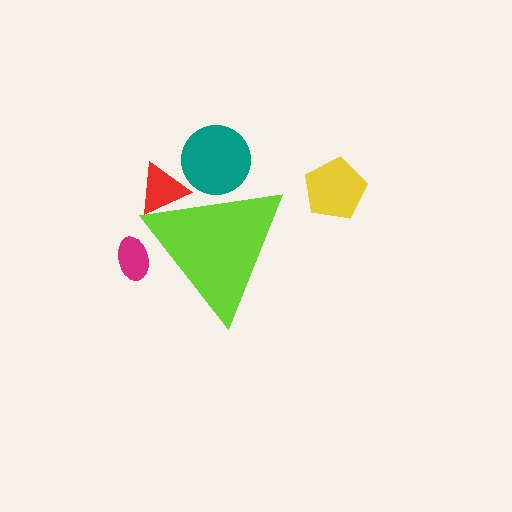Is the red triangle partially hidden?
Yes, the red triangle is partially hidden behind the lime triangle.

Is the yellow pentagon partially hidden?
No, the yellow pentagon is fully visible.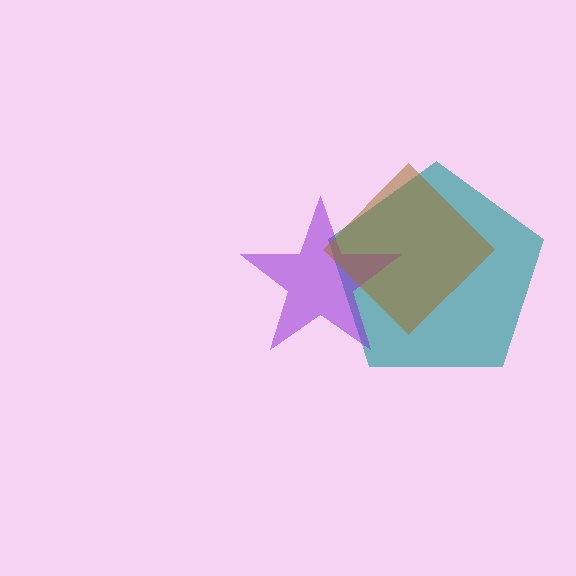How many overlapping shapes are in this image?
There are 3 overlapping shapes in the image.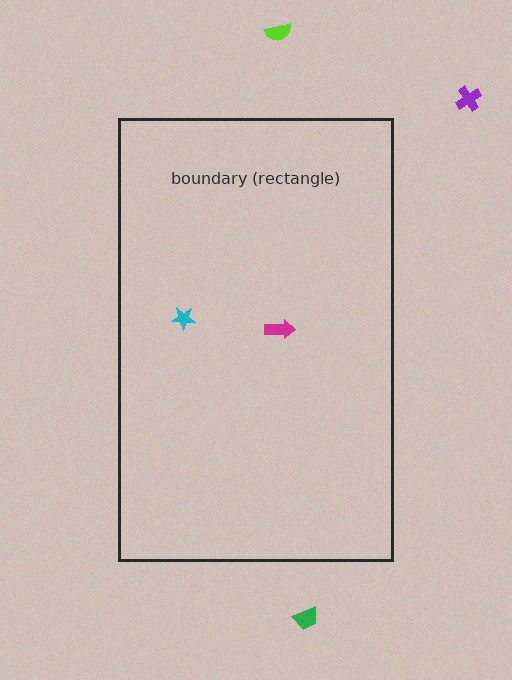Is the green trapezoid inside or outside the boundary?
Outside.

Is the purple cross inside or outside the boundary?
Outside.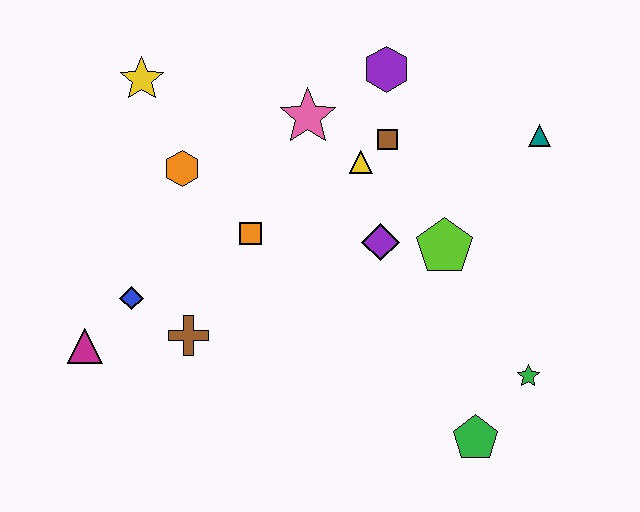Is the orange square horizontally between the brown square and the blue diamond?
Yes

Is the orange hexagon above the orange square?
Yes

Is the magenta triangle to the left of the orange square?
Yes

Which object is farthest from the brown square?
The magenta triangle is farthest from the brown square.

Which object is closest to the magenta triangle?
The blue diamond is closest to the magenta triangle.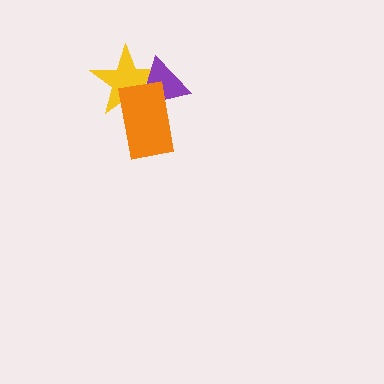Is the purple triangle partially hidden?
Yes, it is partially covered by another shape.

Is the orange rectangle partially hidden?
No, no other shape covers it.